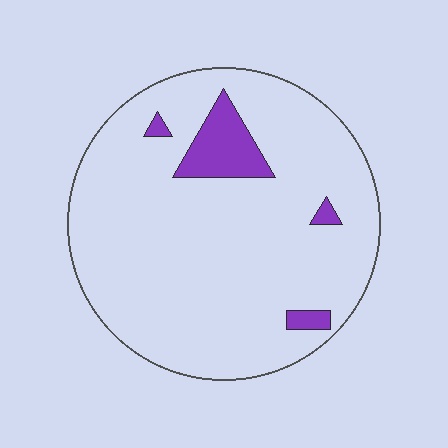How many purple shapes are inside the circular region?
4.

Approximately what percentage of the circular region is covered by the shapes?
Approximately 10%.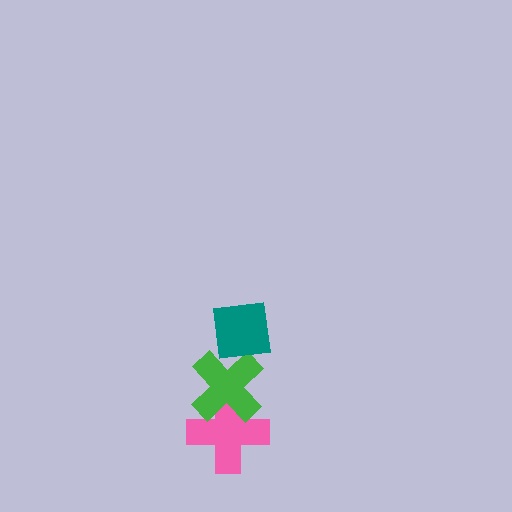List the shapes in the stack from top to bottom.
From top to bottom: the teal square, the green cross, the pink cross.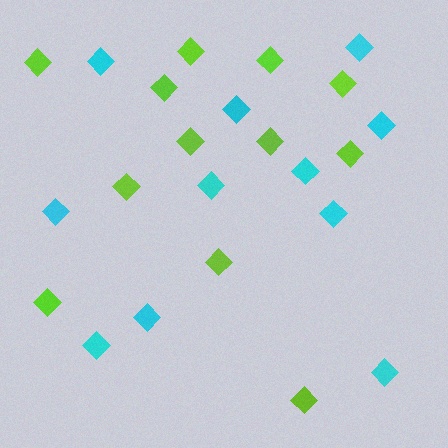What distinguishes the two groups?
There are 2 groups: one group of lime diamonds (12) and one group of cyan diamonds (11).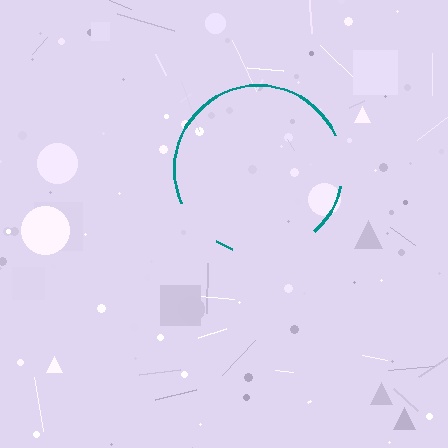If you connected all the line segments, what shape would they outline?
They would outline a circle.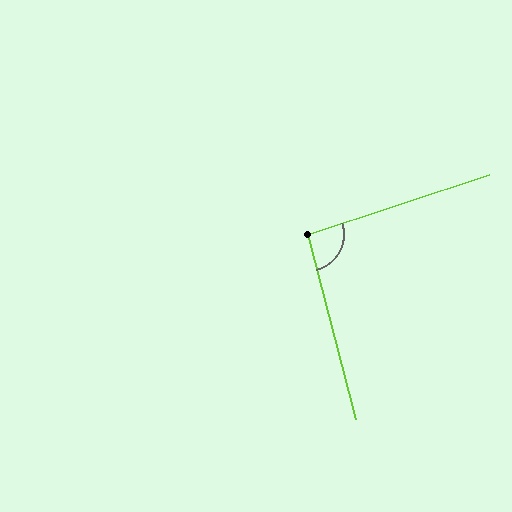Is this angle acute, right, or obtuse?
It is approximately a right angle.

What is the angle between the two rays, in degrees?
Approximately 94 degrees.